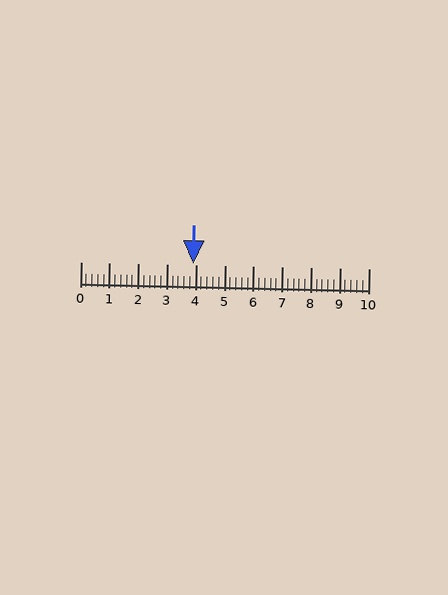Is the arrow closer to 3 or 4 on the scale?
The arrow is closer to 4.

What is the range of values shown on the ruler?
The ruler shows values from 0 to 10.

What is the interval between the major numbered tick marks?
The major tick marks are spaced 1 units apart.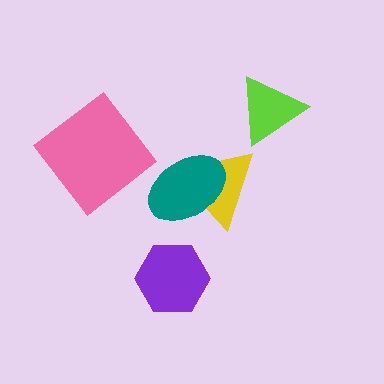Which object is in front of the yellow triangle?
The teal ellipse is in front of the yellow triangle.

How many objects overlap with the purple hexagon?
0 objects overlap with the purple hexagon.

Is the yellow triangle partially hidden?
Yes, it is partially covered by another shape.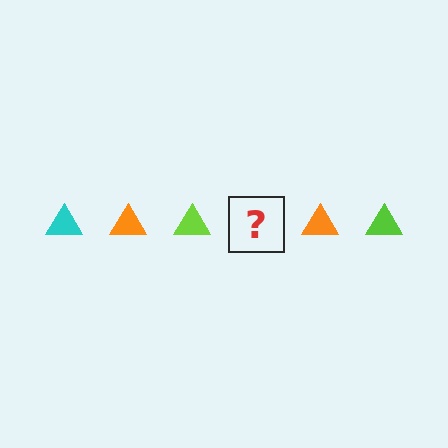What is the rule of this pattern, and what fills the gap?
The rule is that the pattern cycles through cyan, orange, lime triangles. The gap should be filled with a cyan triangle.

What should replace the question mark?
The question mark should be replaced with a cyan triangle.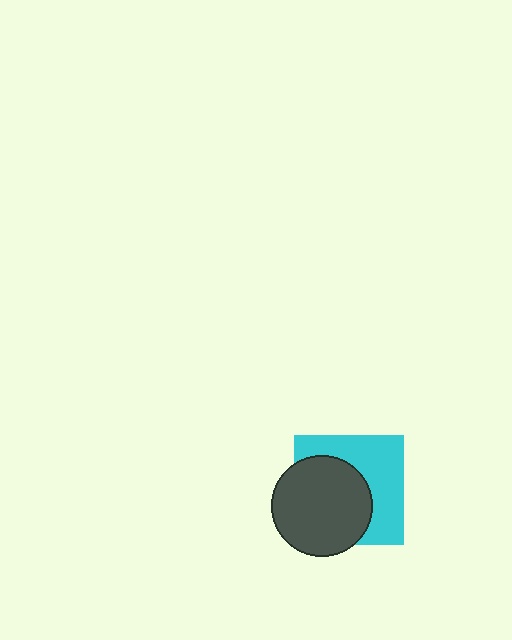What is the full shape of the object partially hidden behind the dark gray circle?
The partially hidden object is a cyan square.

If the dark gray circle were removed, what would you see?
You would see the complete cyan square.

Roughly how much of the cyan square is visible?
About half of it is visible (roughly 48%).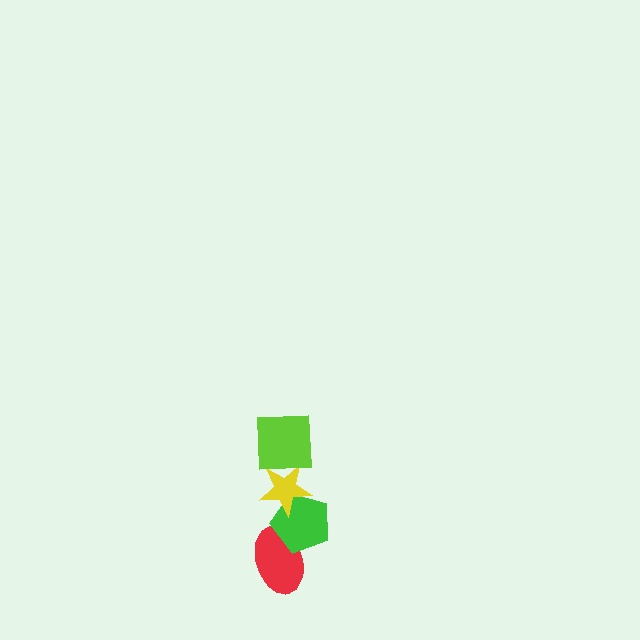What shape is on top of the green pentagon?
The yellow star is on top of the green pentagon.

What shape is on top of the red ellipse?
The green pentagon is on top of the red ellipse.